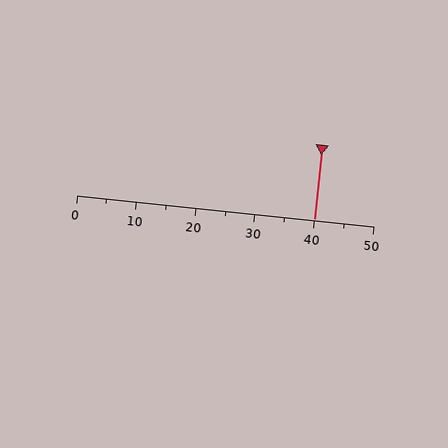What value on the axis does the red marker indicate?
The marker indicates approximately 40.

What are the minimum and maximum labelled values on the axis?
The axis runs from 0 to 50.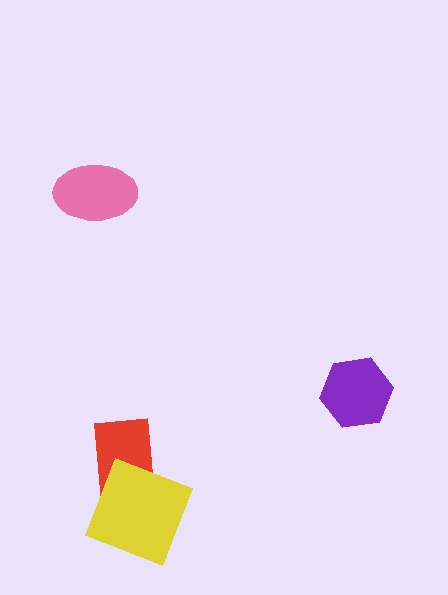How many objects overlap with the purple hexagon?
0 objects overlap with the purple hexagon.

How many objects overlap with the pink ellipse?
0 objects overlap with the pink ellipse.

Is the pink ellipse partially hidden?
No, no other shape covers it.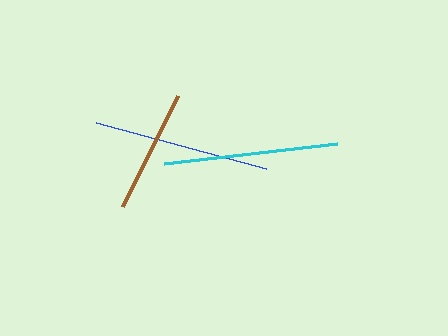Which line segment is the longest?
The blue line is the longest at approximately 176 pixels.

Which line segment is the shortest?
The brown line is the shortest at approximately 123 pixels.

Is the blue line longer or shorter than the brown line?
The blue line is longer than the brown line.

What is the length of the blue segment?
The blue segment is approximately 176 pixels long.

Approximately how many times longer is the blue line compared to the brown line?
The blue line is approximately 1.4 times the length of the brown line.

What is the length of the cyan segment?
The cyan segment is approximately 174 pixels long.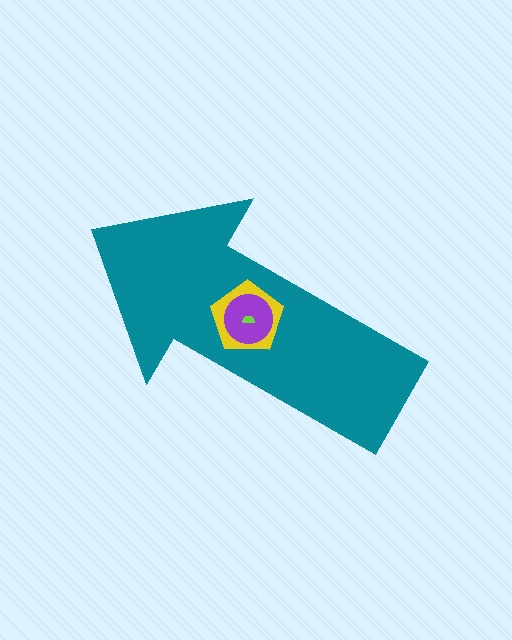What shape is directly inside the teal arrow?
The yellow pentagon.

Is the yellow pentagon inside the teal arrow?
Yes.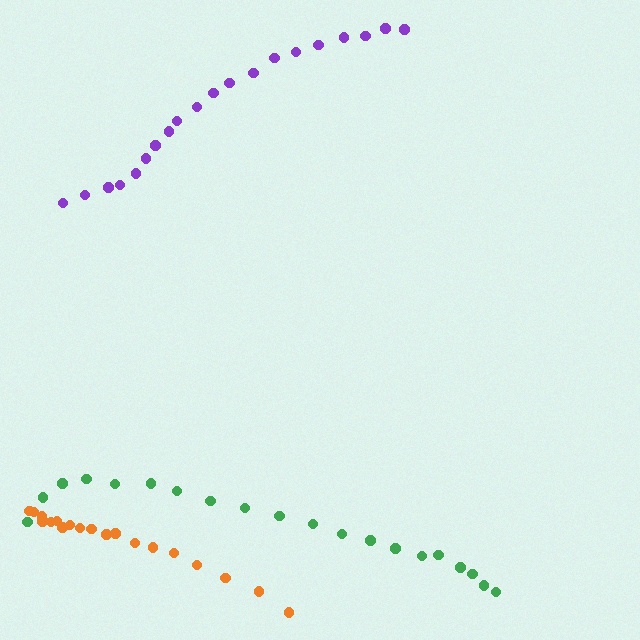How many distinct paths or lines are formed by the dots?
There are 3 distinct paths.